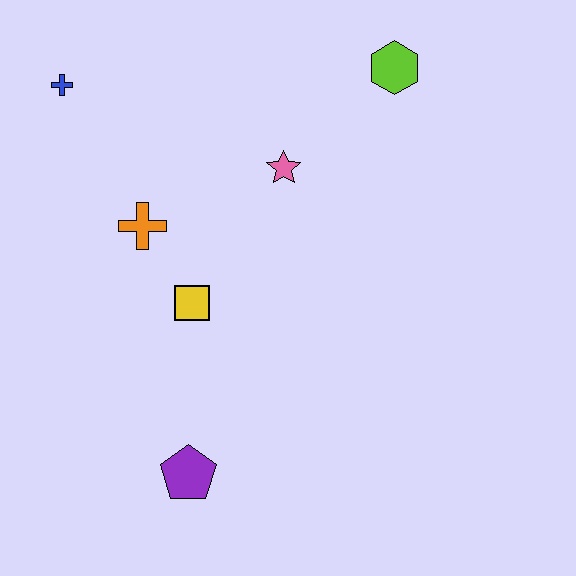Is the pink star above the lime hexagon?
No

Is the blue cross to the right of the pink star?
No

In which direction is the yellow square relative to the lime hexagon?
The yellow square is below the lime hexagon.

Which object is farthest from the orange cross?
The lime hexagon is farthest from the orange cross.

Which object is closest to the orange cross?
The yellow square is closest to the orange cross.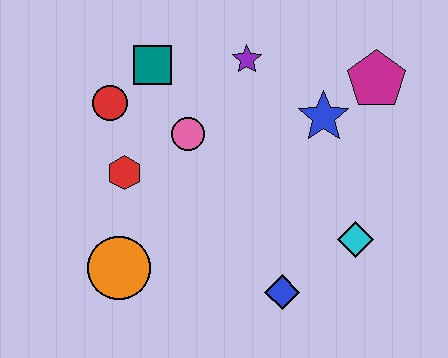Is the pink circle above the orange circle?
Yes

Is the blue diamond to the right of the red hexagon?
Yes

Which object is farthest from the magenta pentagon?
The orange circle is farthest from the magenta pentagon.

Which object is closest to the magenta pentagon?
The blue star is closest to the magenta pentagon.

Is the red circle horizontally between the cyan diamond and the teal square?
No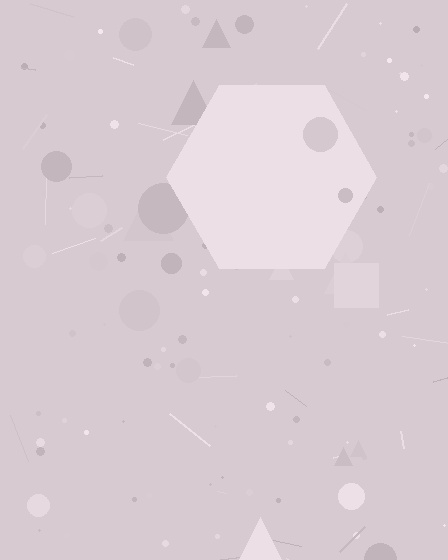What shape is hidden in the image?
A hexagon is hidden in the image.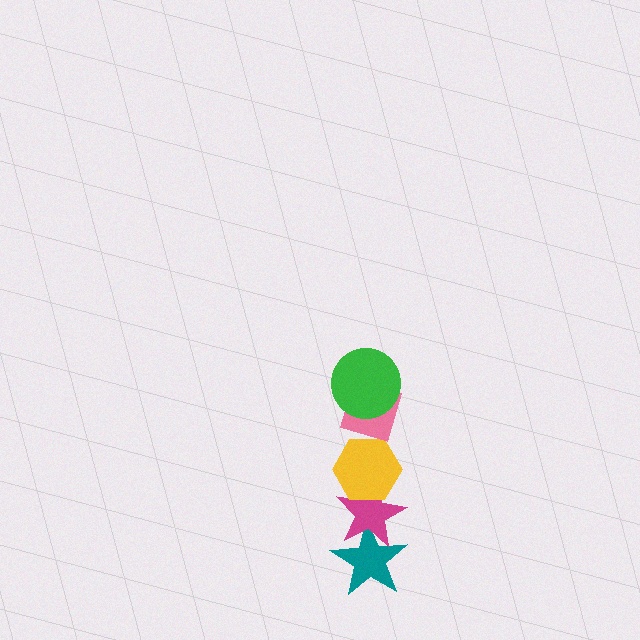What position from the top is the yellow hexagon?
The yellow hexagon is 3rd from the top.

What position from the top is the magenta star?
The magenta star is 4th from the top.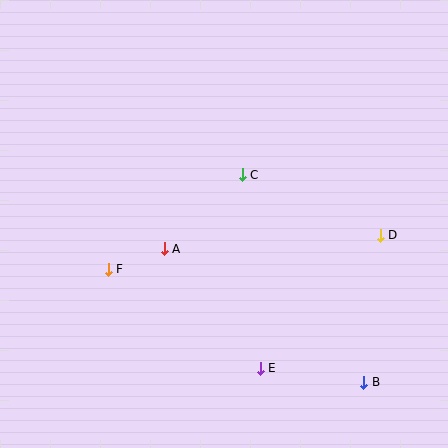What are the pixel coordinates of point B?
Point B is at (364, 382).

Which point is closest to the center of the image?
Point C at (242, 175) is closest to the center.